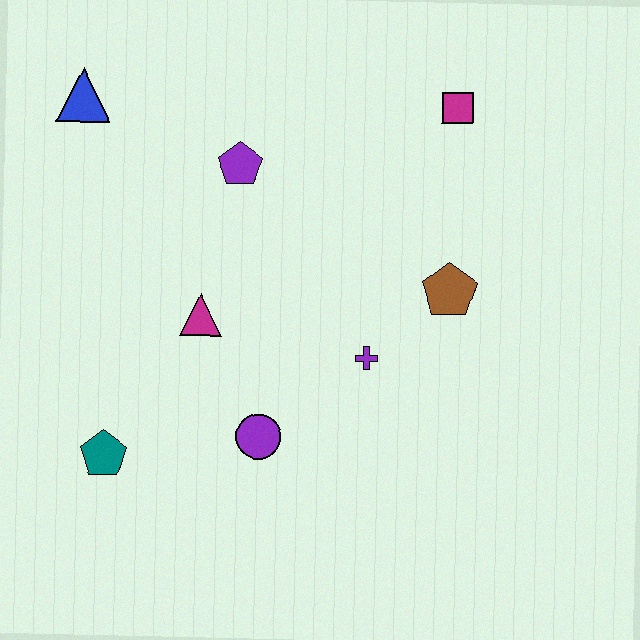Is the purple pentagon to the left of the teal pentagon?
No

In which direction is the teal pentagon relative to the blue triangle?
The teal pentagon is below the blue triangle.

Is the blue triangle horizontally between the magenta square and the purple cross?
No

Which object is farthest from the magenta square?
The teal pentagon is farthest from the magenta square.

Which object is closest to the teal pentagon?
The purple circle is closest to the teal pentagon.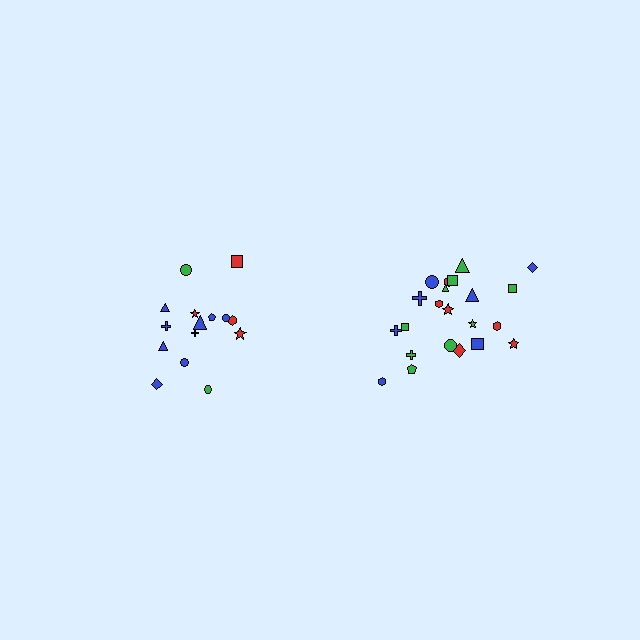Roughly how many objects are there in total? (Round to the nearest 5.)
Roughly 35 objects in total.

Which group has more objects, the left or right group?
The right group.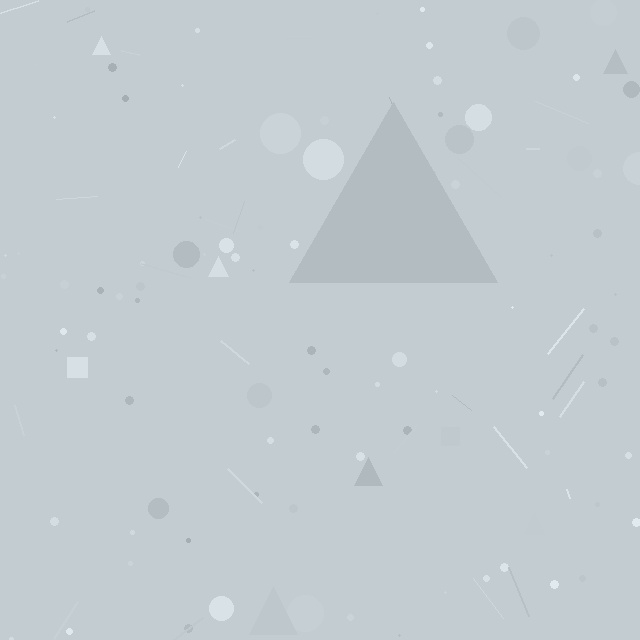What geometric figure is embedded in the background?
A triangle is embedded in the background.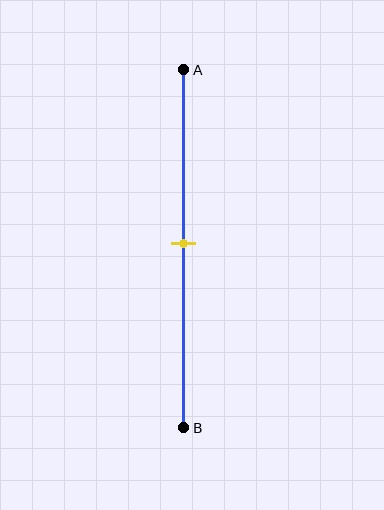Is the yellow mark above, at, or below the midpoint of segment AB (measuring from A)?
The yellow mark is approximately at the midpoint of segment AB.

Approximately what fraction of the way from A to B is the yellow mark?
The yellow mark is approximately 50% of the way from A to B.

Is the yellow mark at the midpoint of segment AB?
Yes, the mark is approximately at the midpoint.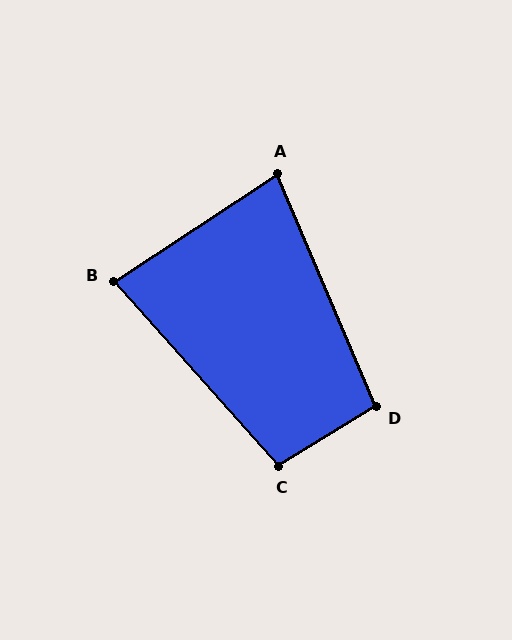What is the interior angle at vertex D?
Approximately 98 degrees (obtuse).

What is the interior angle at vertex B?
Approximately 82 degrees (acute).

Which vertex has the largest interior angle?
C, at approximately 100 degrees.